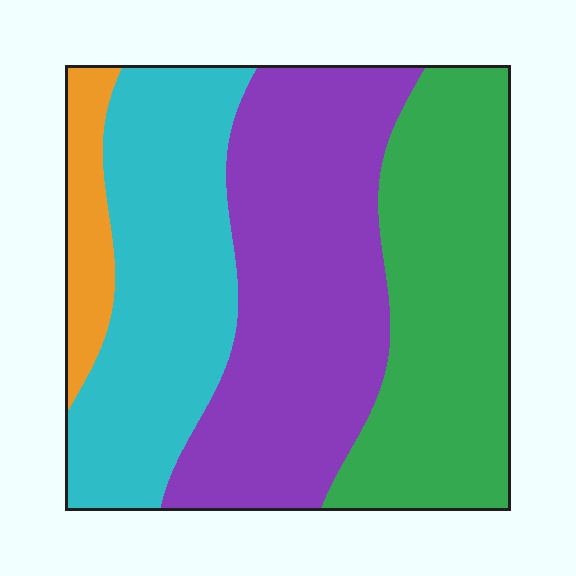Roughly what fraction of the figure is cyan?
Cyan takes up about one quarter (1/4) of the figure.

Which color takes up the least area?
Orange, at roughly 5%.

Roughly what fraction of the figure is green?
Green covers 30% of the figure.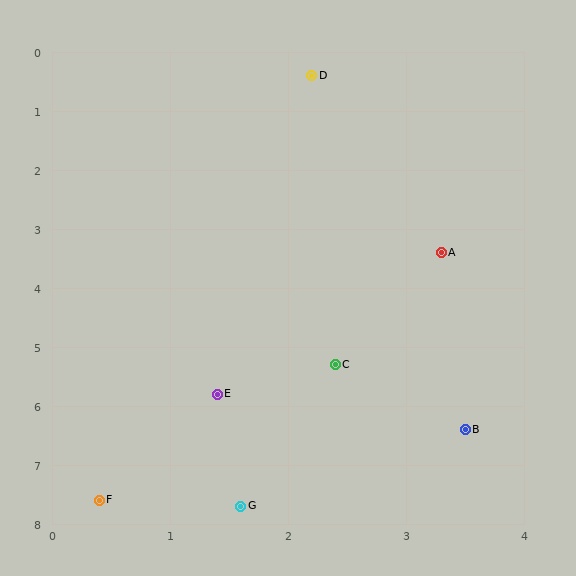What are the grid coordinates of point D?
Point D is at approximately (2.2, 0.4).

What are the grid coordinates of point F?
Point F is at approximately (0.4, 7.6).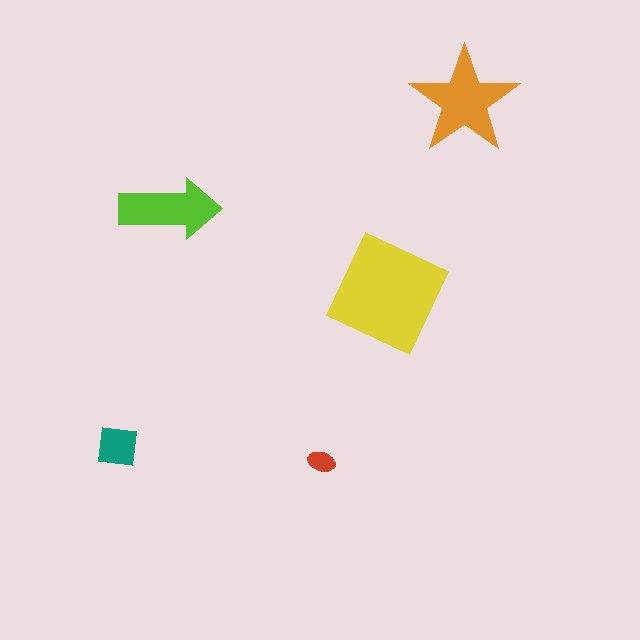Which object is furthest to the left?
The teal square is leftmost.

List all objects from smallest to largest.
The red ellipse, the teal square, the lime arrow, the orange star, the yellow square.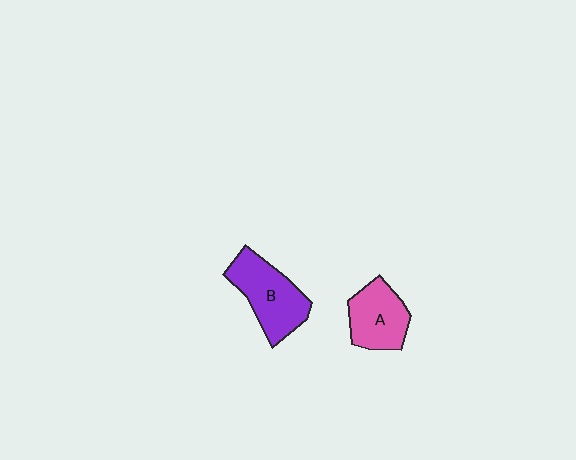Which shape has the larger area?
Shape B (purple).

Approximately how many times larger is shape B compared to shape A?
Approximately 1.2 times.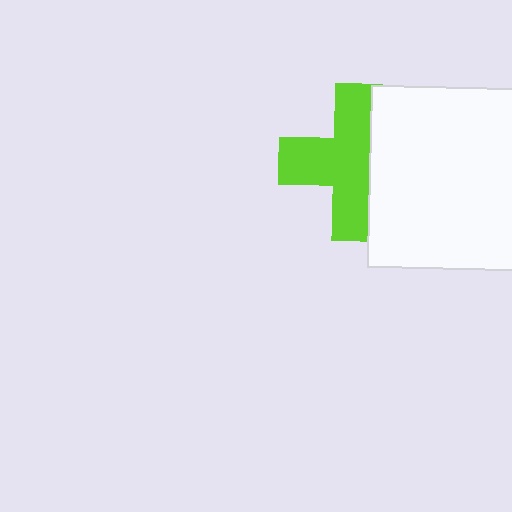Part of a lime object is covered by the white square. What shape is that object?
It is a cross.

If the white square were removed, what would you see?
You would see the complete lime cross.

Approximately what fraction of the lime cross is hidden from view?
Roughly 35% of the lime cross is hidden behind the white square.